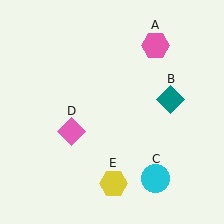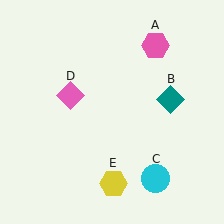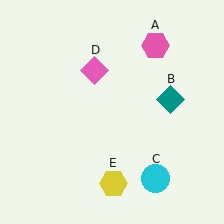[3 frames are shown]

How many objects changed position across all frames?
1 object changed position: pink diamond (object D).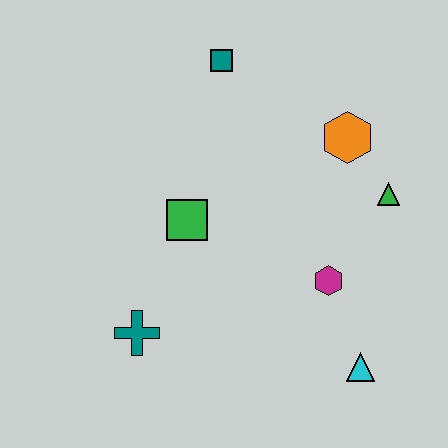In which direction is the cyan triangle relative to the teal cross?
The cyan triangle is to the right of the teal cross.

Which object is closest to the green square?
The teal cross is closest to the green square.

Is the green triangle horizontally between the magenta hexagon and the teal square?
No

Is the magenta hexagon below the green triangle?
Yes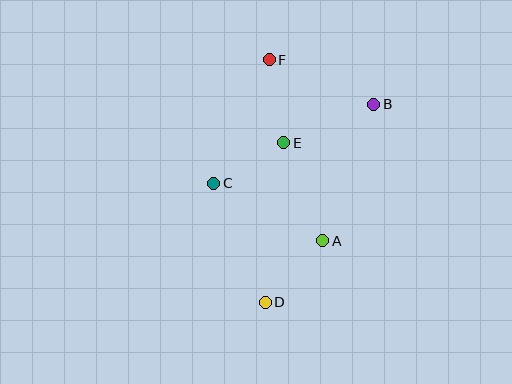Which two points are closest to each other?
Points C and E are closest to each other.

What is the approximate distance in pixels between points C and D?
The distance between C and D is approximately 130 pixels.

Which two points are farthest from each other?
Points D and F are farthest from each other.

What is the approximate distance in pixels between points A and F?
The distance between A and F is approximately 189 pixels.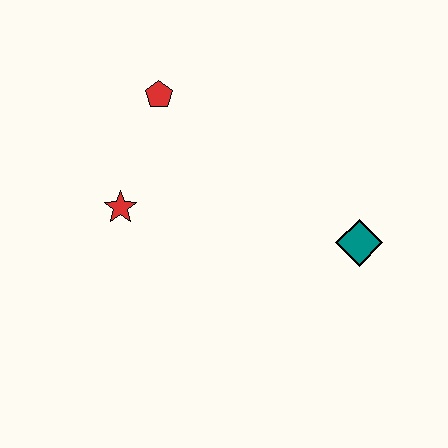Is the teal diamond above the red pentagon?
No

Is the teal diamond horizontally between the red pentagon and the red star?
No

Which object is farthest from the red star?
The teal diamond is farthest from the red star.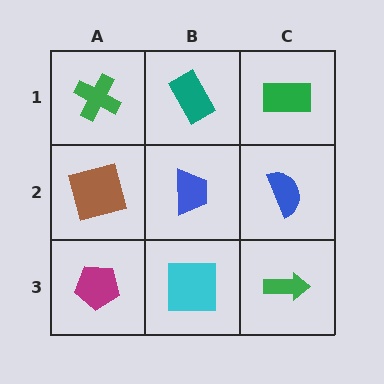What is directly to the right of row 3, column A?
A cyan square.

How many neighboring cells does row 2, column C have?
3.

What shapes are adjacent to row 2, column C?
A green rectangle (row 1, column C), a green arrow (row 3, column C), a blue trapezoid (row 2, column B).